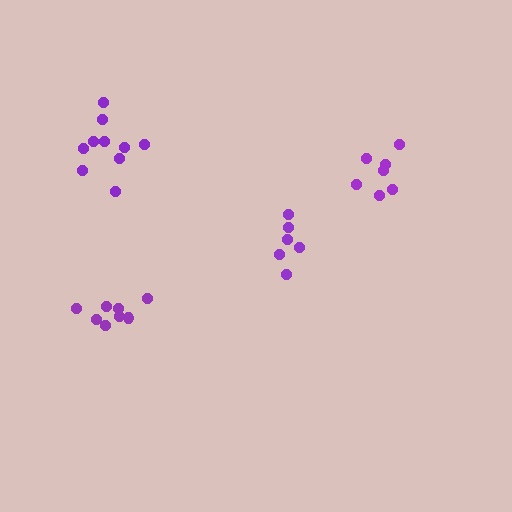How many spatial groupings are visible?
There are 4 spatial groupings.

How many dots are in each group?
Group 1: 7 dots, Group 2: 10 dots, Group 3: 8 dots, Group 4: 6 dots (31 total).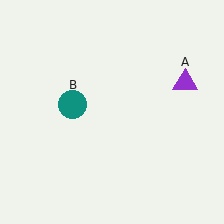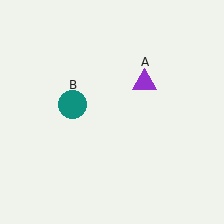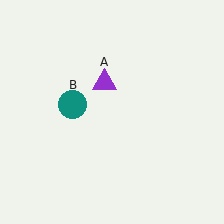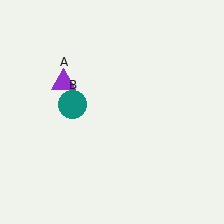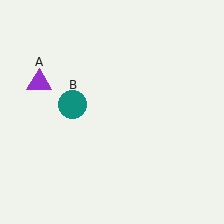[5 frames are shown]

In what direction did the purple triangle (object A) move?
The purple triangle (object A) moved left.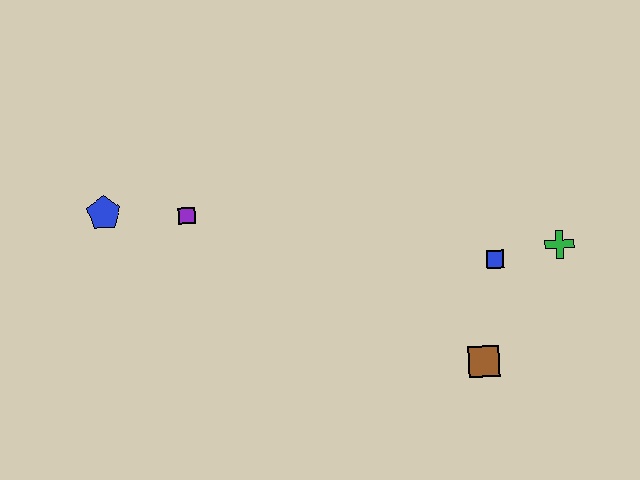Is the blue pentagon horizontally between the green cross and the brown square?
No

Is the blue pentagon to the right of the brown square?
No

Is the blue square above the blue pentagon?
No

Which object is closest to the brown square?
The blue square is closest to the brown square.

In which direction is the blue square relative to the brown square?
The blue square is above the brown square.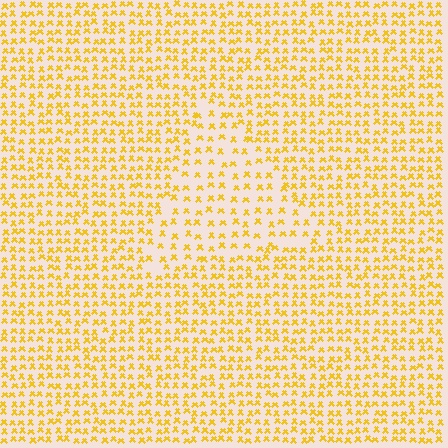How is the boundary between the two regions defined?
The boundary is defined by a change in element density (approximately 1.8x ratio). All elements are the same color, size, and shape.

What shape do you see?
I see a triangle.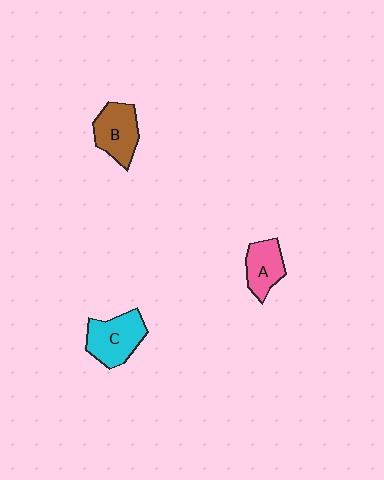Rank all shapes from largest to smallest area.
From largest to smallest: C (cyan), B (brown), A (pink).